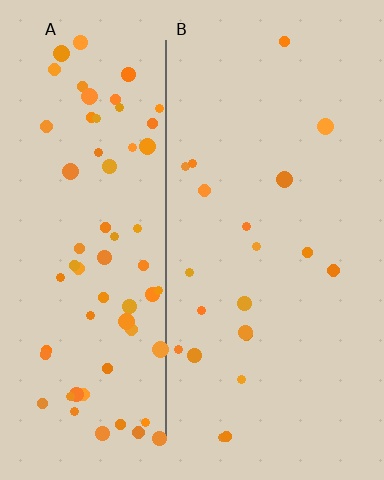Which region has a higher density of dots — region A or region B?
A (the left).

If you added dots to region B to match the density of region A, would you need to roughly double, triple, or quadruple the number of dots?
Approximately quadruple.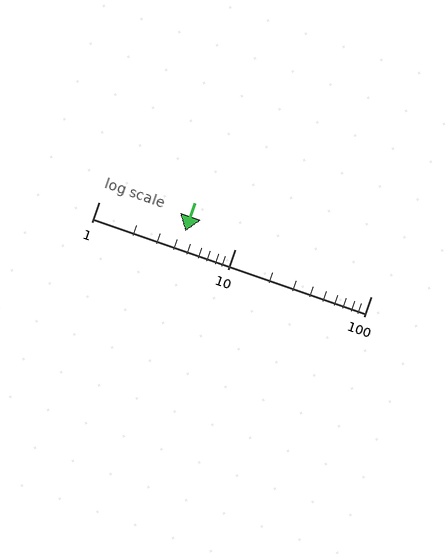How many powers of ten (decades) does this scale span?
The scale spans 2 decades, from 1 to 100.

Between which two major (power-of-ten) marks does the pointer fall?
The pointer is between 1 and 10.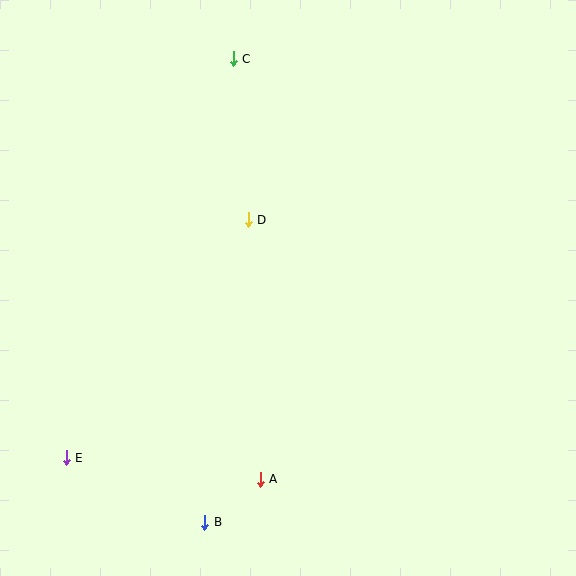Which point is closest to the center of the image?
Point D at (248, 220) is closest to the center.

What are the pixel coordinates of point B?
Point B is at (205, 522).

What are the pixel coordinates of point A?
Point A is at (260, 479).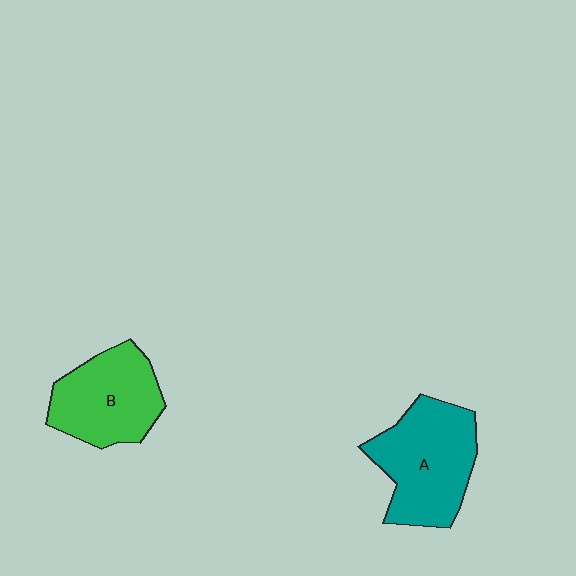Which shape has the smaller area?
Shape B (green).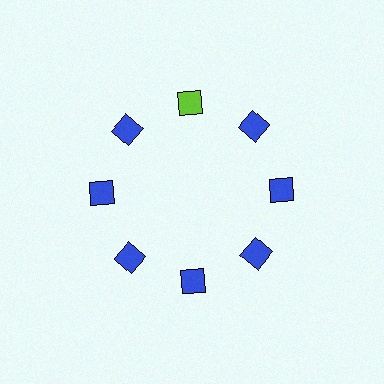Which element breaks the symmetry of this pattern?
The lime diamond at roughly the 12 o'clock position breaks the symmetry. All other shapes are blue diamonds.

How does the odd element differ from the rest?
It has a different color: lime instead of blue.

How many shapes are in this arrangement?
There are 8 shapes arranged in a ring pattern.